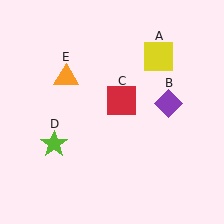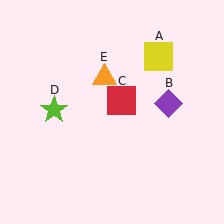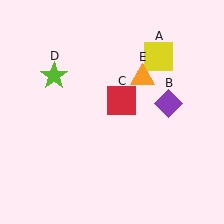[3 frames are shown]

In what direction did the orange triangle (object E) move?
The orange triangle (object E) moved right.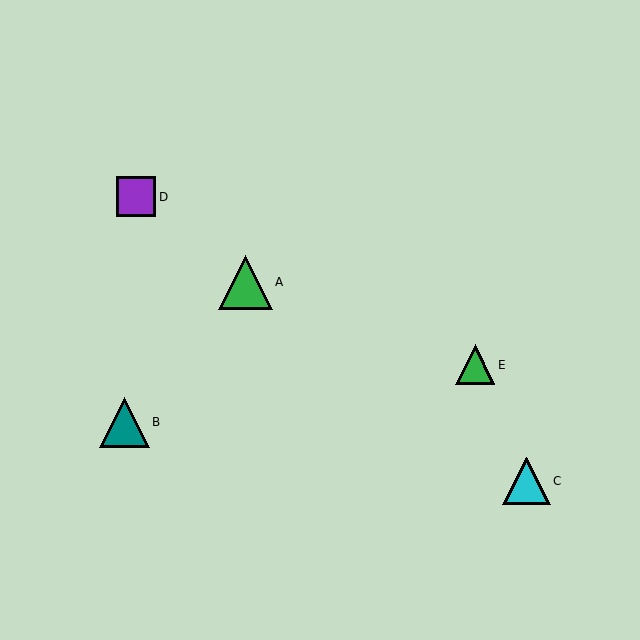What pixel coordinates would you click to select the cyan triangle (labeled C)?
Click at (527, 481) to select the cyan triangle C.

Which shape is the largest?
The green triangle (labeled A) is the largest.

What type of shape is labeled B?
Shape B is a teal triangle.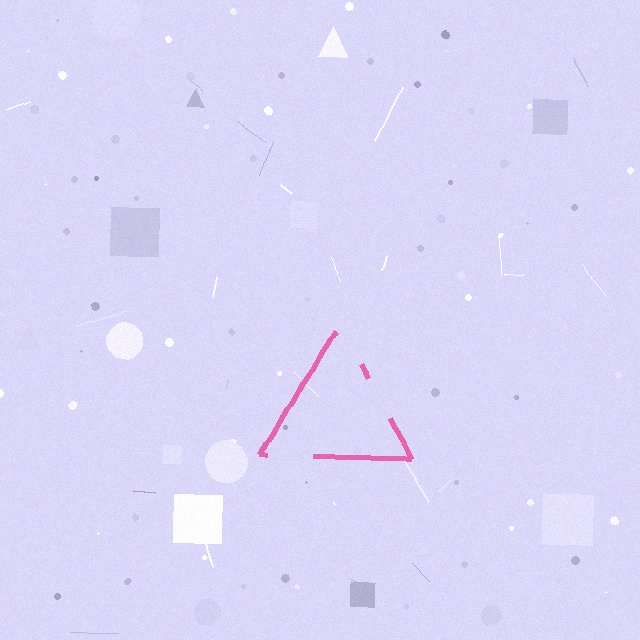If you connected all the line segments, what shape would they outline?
They would outline a triangle.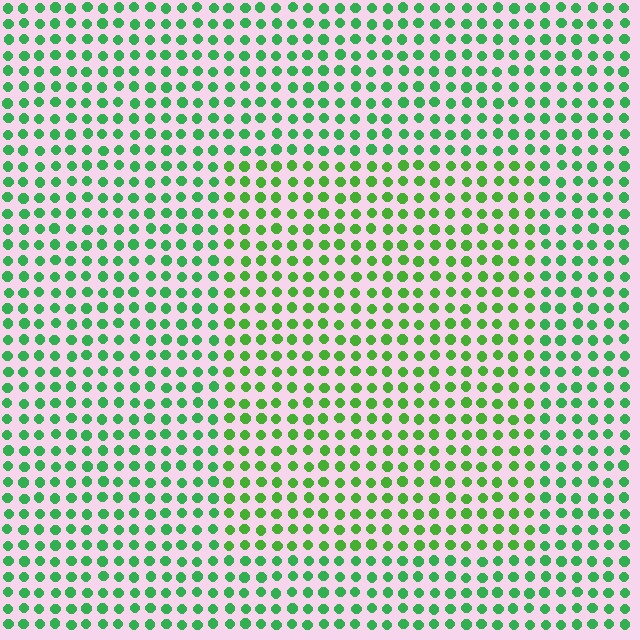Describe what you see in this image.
The image is filled with small green elements in a uniform arrangement. A rectangle-shaped region is visible where the elements are tinted to a slightly different hue, forming a subtle color boundary.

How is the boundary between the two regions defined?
The boundary is defined purely by a slight shift in hue (about 25 degrees). Spacing, size, and orientation are identical on both sides.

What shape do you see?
I see a rectangle.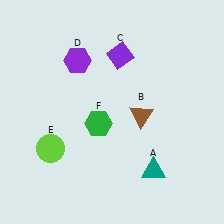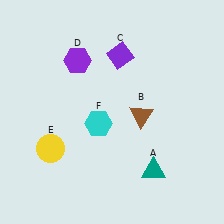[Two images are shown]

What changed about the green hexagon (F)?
In Image 1, F is green. In Image 2, it changed to cyan.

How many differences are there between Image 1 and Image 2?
There are 2 differences between the two images.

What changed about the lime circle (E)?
In Image 1, E is lime. In Image 2, it changed to yellow.